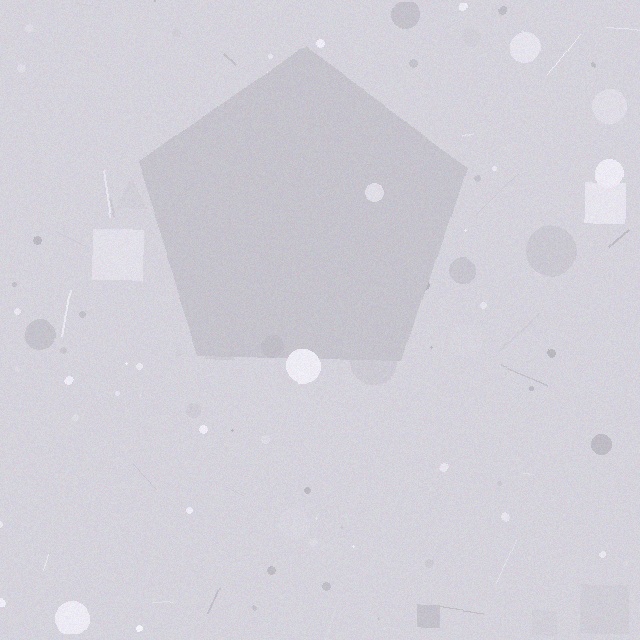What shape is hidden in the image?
A pentagon is hidden in the image.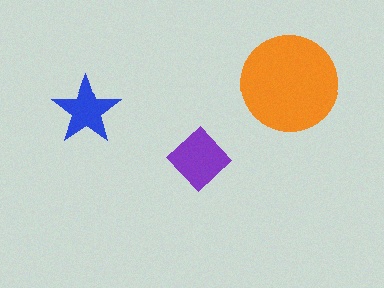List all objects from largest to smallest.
The orange circle, the purple diamond, the blue star.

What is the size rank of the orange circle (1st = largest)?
1st.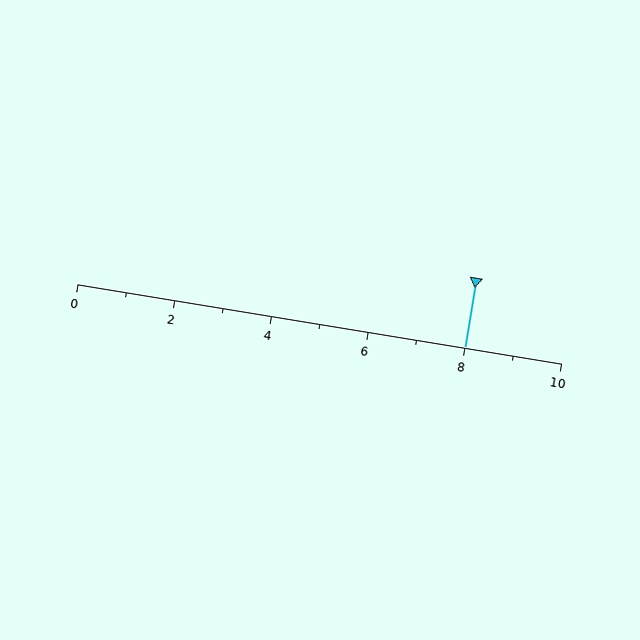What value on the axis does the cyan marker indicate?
The marker indicates approximately 8.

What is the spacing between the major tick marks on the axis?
The major ticks are spaced 2 apart.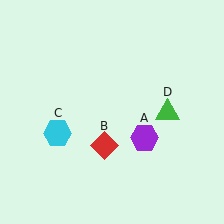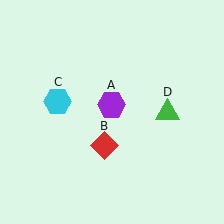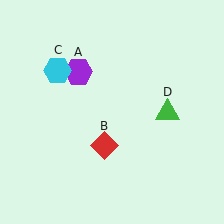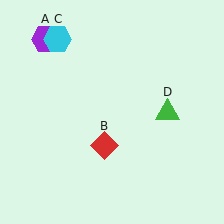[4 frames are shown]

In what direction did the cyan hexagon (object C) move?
The cyan hexagon (object C) moved up.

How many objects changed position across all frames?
2 objects changed position: purple hexagon (object A), cyan hexagon (object C).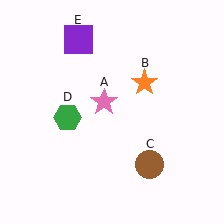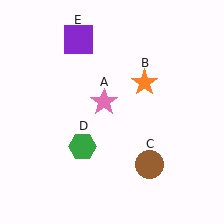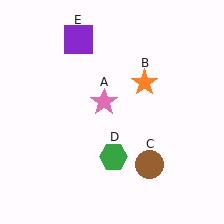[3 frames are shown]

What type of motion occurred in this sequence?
The green hexagon (object D) rotated counterclockwise around the center of the scene.